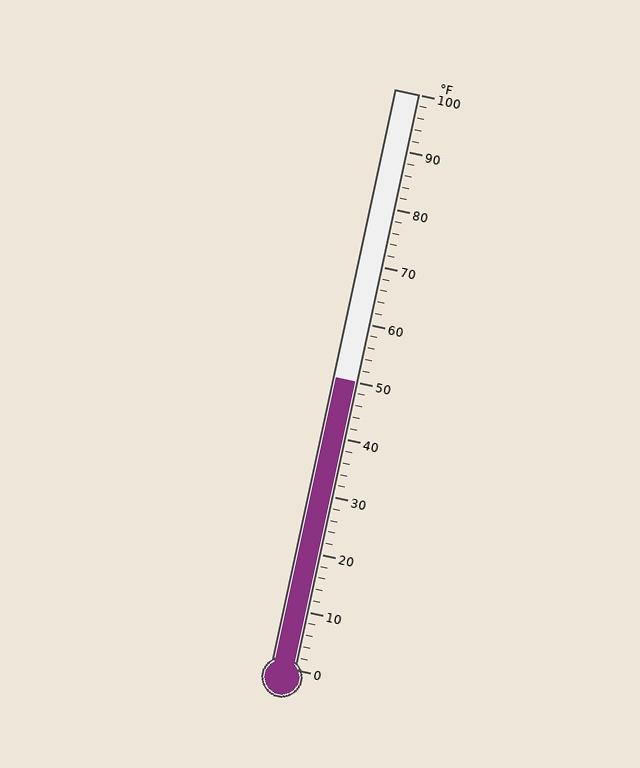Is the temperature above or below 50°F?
The temperature is at 50°F.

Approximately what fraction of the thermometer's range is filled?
The thermometer is filled to approximately 50% of its range.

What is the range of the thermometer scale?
The thermometer scale ranges from 0°F to 100°F.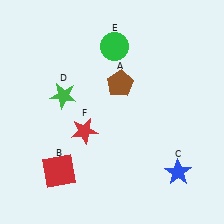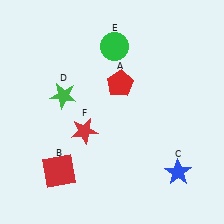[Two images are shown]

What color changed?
The pentagon (A) changed from brown in Image 1 to red in Image 2.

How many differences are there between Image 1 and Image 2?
There is 1 difference between the two images.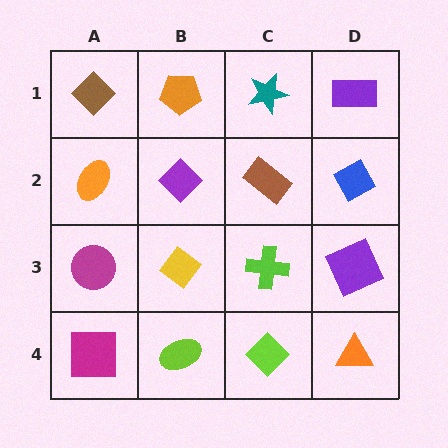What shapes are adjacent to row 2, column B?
An orange pentagon (row 1, column B), a yellow diamond (row 3, column B), an orange ellipse (row 2, column A), a brown rectangle (row 2, column C).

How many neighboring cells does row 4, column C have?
3.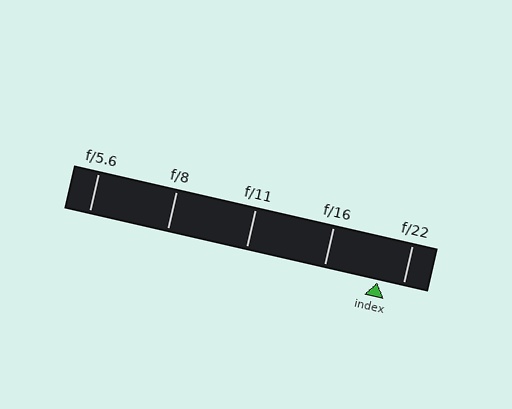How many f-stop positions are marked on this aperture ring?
There are 5 f-stop positions marked.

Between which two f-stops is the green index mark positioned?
The index mark is between f/16 and f/22.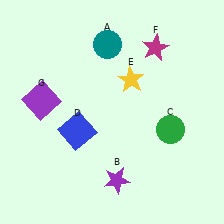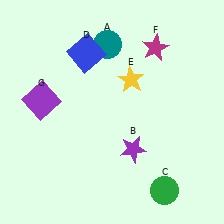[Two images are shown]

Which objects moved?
The objects that moved are: the purple star (B), the green circle (C), the blue square (D).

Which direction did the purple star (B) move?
The purple star (B) moved up.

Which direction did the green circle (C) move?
The green circle (C) moved down.